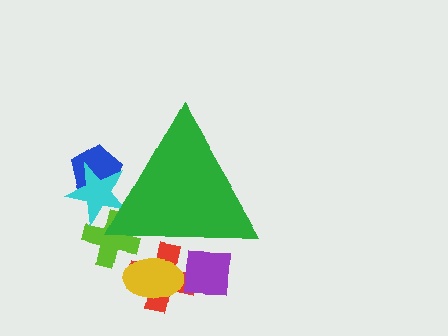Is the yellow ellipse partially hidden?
Yes, the yellow ellipse is partially hidden behind the green triangle.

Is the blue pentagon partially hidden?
Yes, the blue pentagon is partially hidden behind the green triangle.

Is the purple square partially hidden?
Yes, the purple square is partially hidden behind the green triangle.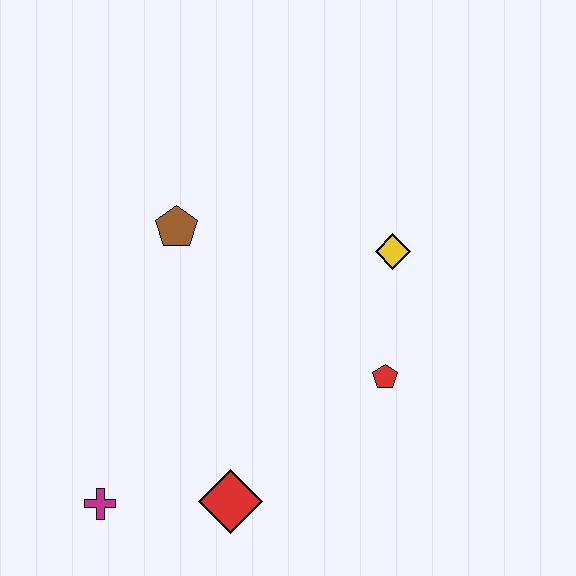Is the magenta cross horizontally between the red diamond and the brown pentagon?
No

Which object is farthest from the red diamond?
The yellow diamond is farthest from the red diamond.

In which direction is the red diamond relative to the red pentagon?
The red diamond is to the left of the red pentagon.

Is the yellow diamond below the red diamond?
No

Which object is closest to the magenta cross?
The red diamond is closest to the magenta cross.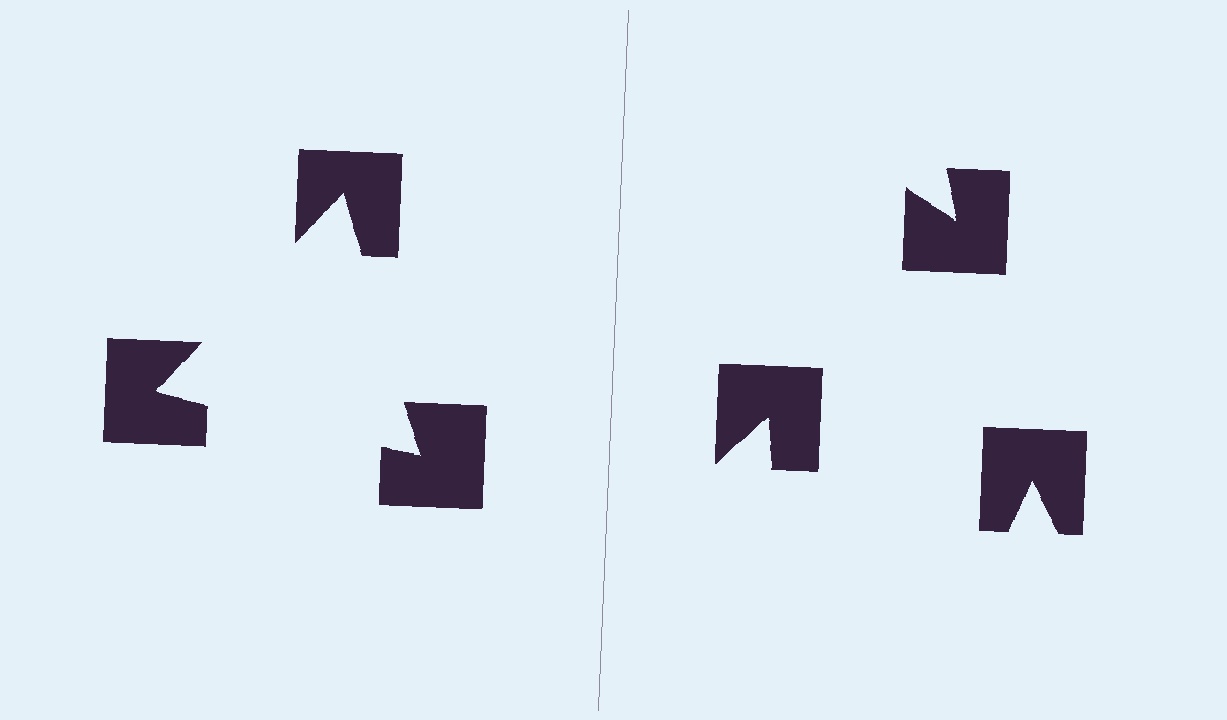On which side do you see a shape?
An illusory triangle appears on the left side. On the right side the wedge cuts are rotated, so no coherent shape forms.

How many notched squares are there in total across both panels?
6 — 3 on each side.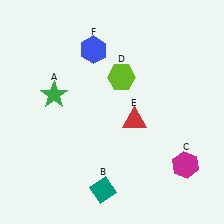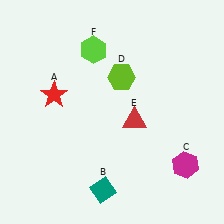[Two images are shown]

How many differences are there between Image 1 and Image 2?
There are 2 differences between the two images.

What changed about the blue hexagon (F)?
In Image 1, F is blue. In Image 2, it changed to lime.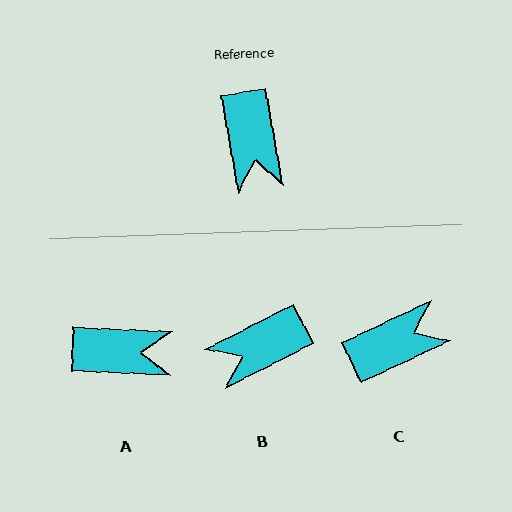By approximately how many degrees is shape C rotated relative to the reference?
Approximately 105 degrees counter-clockwise.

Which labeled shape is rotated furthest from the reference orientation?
C, about 105 degrees away.